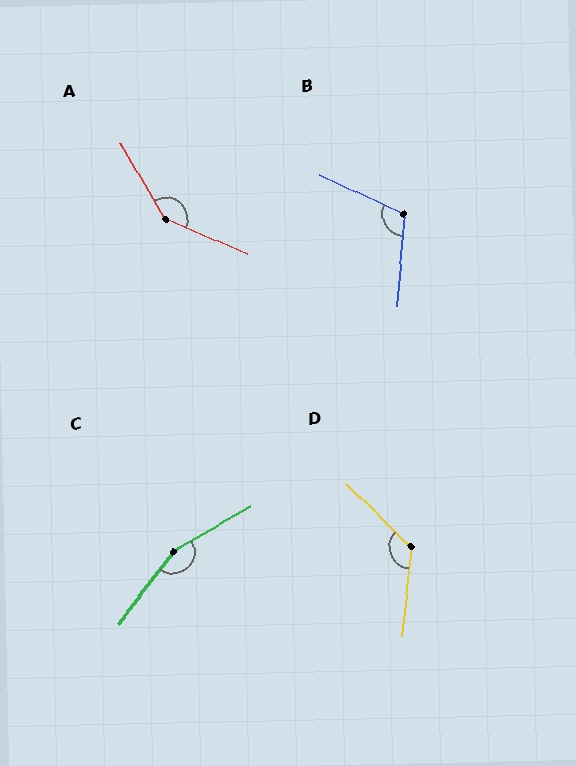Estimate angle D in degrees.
Approximately 129 degrees.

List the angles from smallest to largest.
B (110°), D (129°), A (143°), C (157°).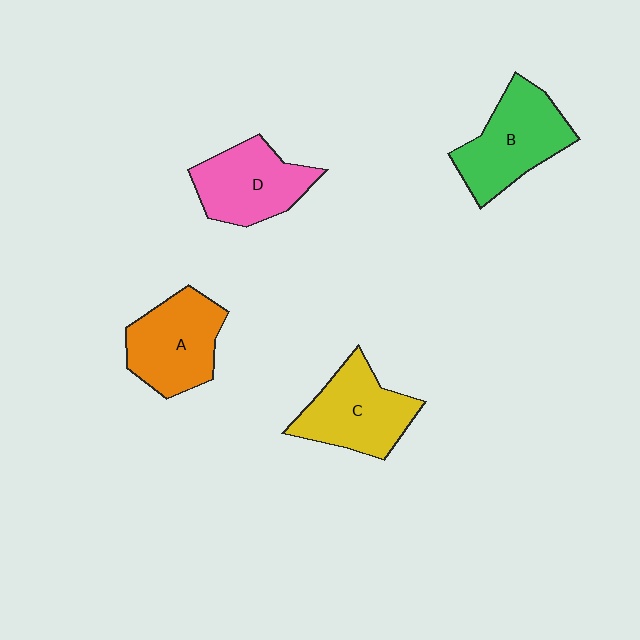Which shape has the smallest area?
Shape D (pink).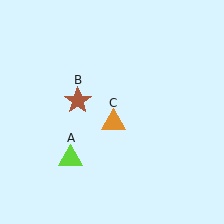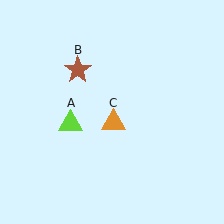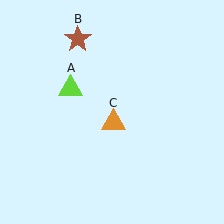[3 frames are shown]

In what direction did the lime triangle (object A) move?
The lime triangle (object A) moved up.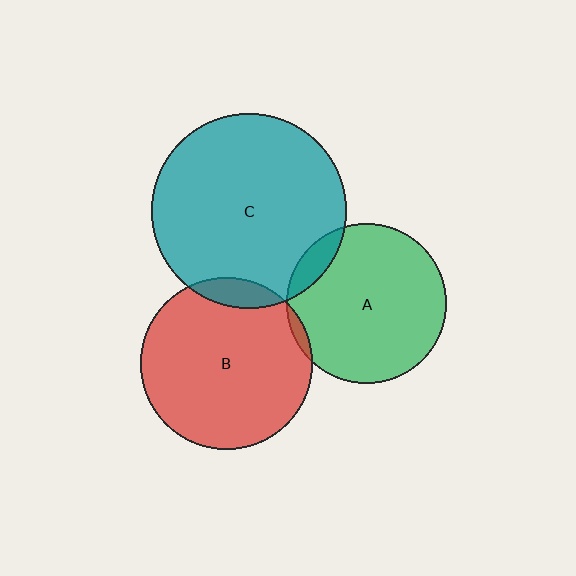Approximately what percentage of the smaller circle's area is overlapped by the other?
Approximately 10%.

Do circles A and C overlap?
Yes.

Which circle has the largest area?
Circle C (teal).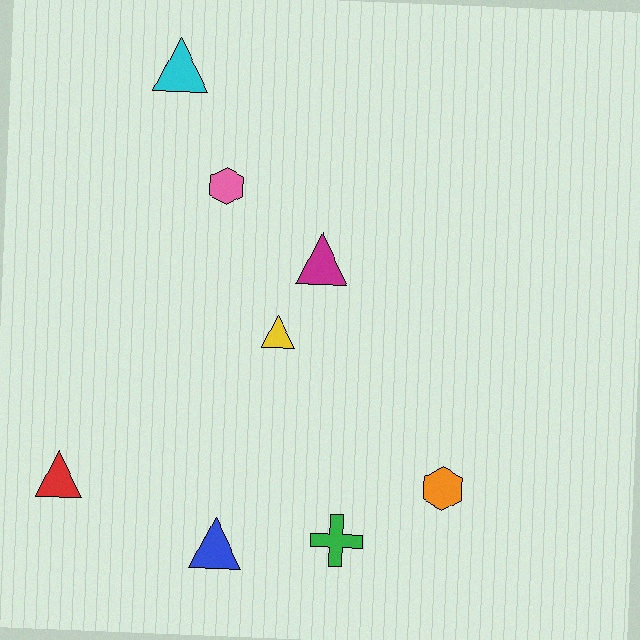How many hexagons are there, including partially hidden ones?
There are 2 hexagons.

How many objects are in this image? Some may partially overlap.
There are 8 objects.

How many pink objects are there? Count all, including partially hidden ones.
There is 1 pink object.